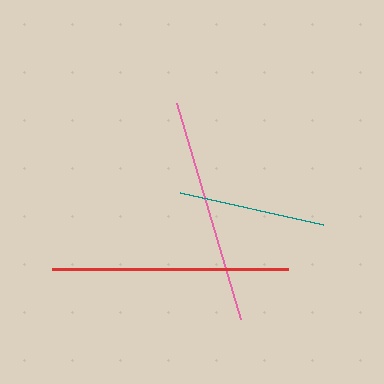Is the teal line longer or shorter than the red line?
The red line is longer than the teal line.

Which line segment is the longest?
The red line is the longest at approximately 236 pixels.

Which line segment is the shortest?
The teal line is the shortest at approximately 147 pixels.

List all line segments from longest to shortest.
From longest to shortest: red, pink, teal.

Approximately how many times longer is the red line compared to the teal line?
The red line is approximately 1.6 times the length of the teal line.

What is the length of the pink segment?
The pink segment is approximately 225 pixels long.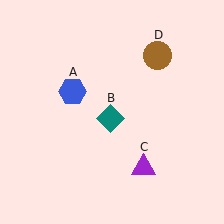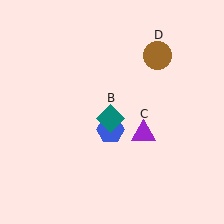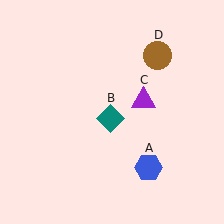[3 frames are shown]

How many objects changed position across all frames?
2 objects changed position: blue hexagon (object A), purple triangle (object C).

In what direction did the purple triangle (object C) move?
The purple triangle (object C) moved up.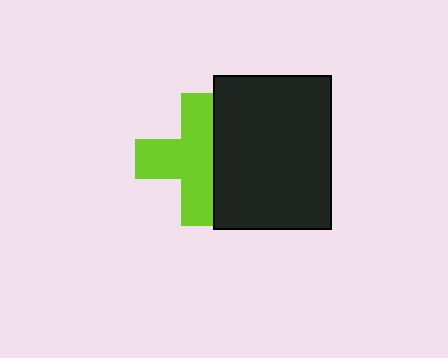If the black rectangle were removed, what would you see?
You would see the complete lime cross.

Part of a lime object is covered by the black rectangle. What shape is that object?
It is a cross.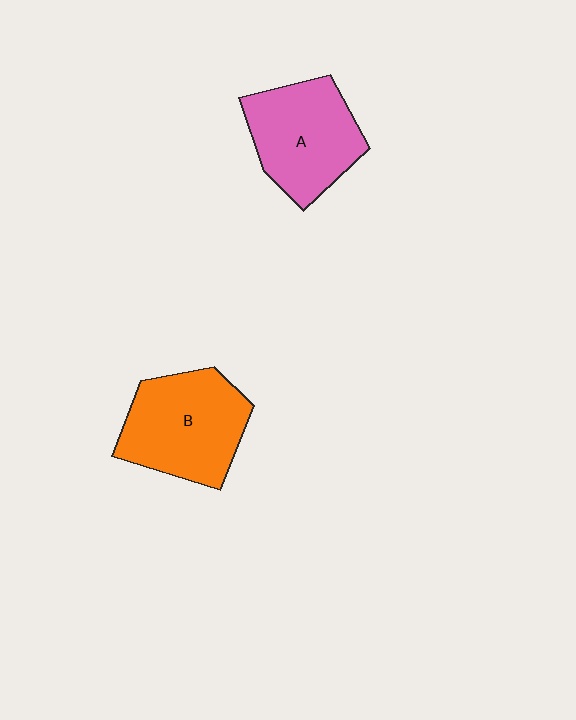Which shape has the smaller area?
Shape A (pink).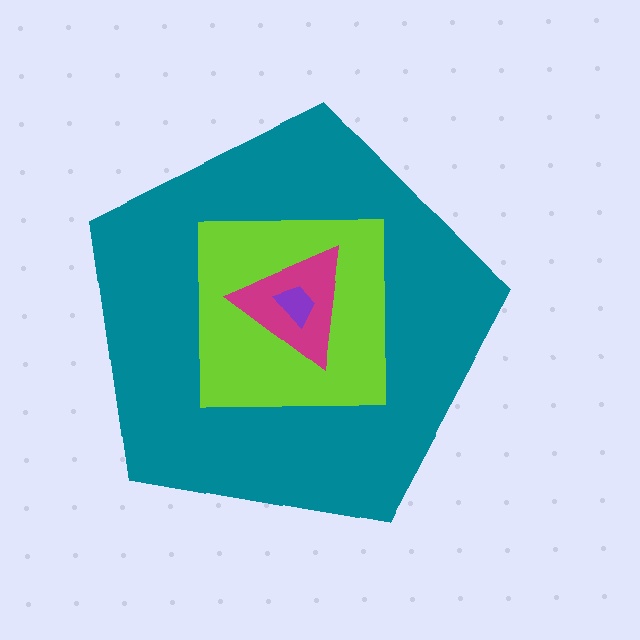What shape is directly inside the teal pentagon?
The lime square.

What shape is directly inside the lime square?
The magenta triangle.